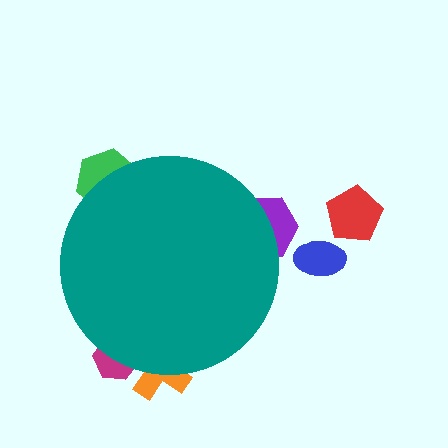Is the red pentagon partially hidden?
No, the red pentagon is fully visible.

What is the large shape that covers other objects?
A teal circle.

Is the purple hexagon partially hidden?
Yes, the purple hexagon is partially hidden behind the teal circle.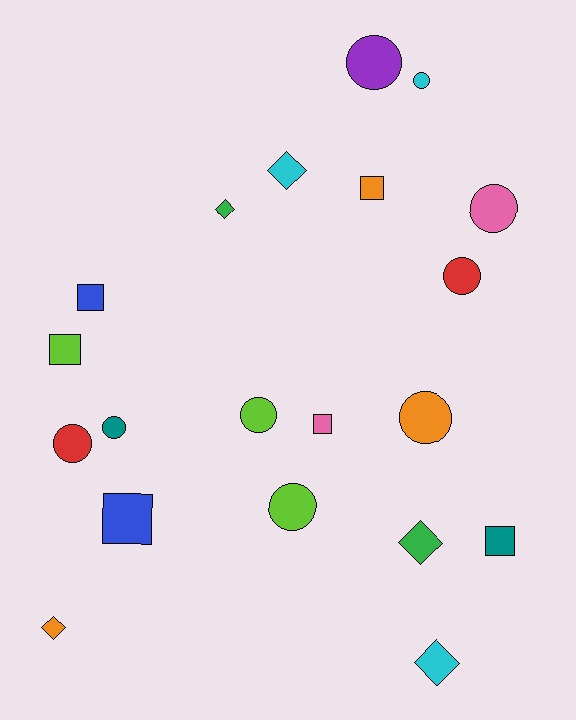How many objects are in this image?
There are 20 objects.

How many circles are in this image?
There are 9 circles.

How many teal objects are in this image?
There are 2 teal objects.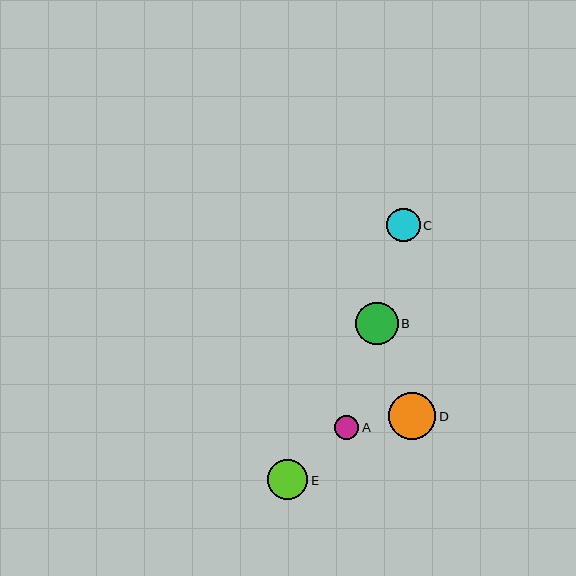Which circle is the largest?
Circle D is the largest with a size of approximately 47 pixels.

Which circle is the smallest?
Circle A is the smallest with a size of approximately 24 pixels.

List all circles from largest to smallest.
From largest to smallest: D, B, E, C, A.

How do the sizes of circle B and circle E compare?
Circle B and circle E are approximately the same size.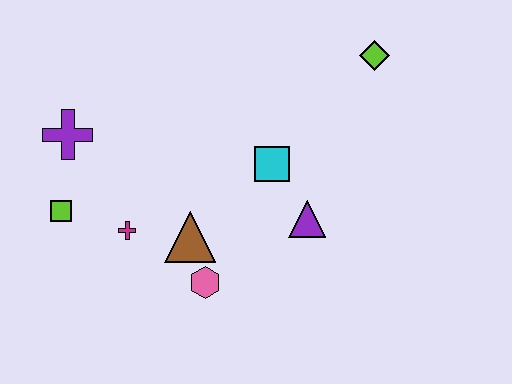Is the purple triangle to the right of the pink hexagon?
Yes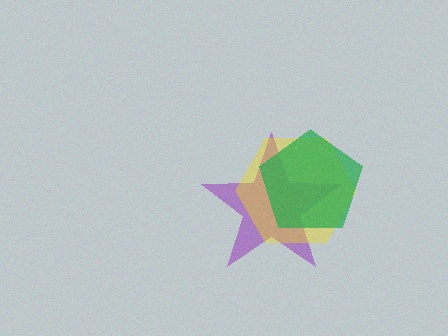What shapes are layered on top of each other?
The layered shapes are: a purple star, a yellow hexagon, a green pentagon.